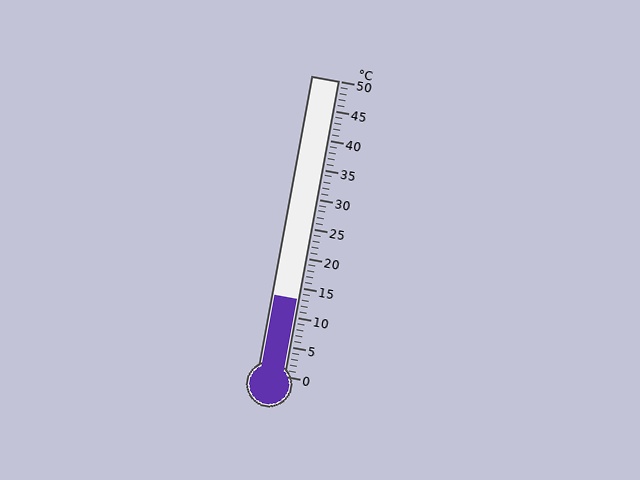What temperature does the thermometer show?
The thermometer shows approximately 13°C.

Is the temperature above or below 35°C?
The temperature is below 35°C.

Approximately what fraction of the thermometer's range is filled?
The thermometer is filled to approximately 25% of its range.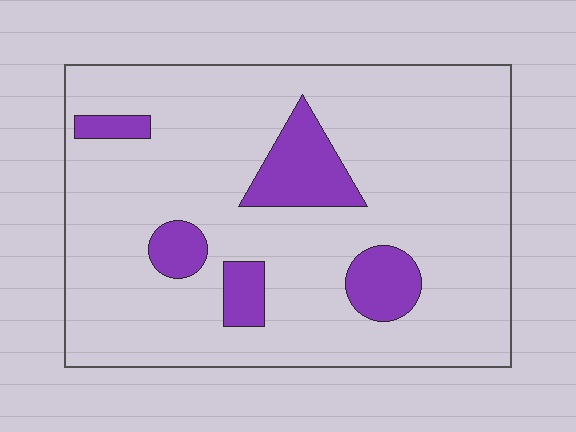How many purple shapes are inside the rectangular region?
5.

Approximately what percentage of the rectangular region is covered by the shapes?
Approximately 15%.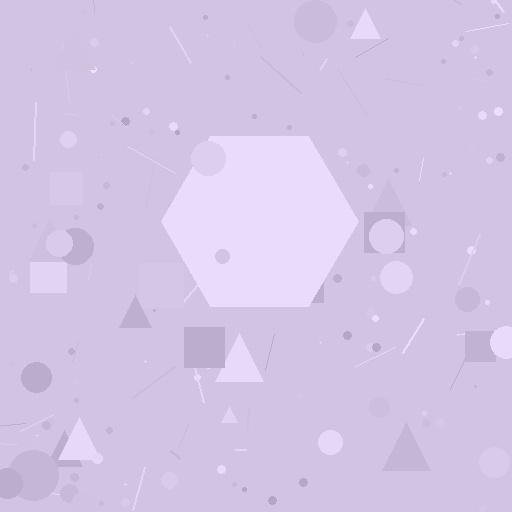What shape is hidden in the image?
A hexagon is hidden in the image.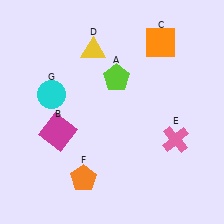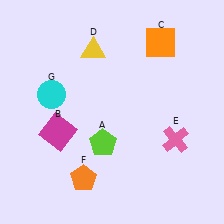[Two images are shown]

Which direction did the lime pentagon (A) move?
The lime pentagon (A) moved down.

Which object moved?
The lime pentagon (A) moved down.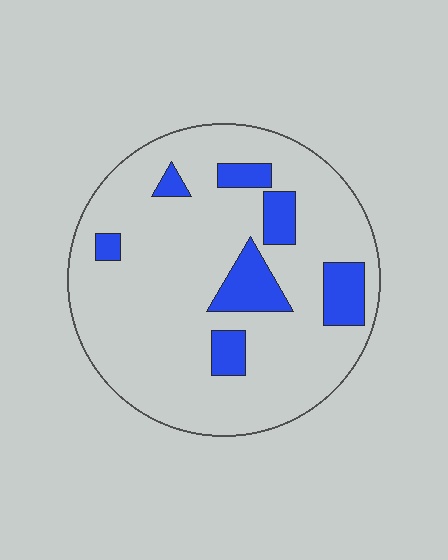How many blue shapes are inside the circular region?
7.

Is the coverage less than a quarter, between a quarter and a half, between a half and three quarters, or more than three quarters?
Less than a quarter.